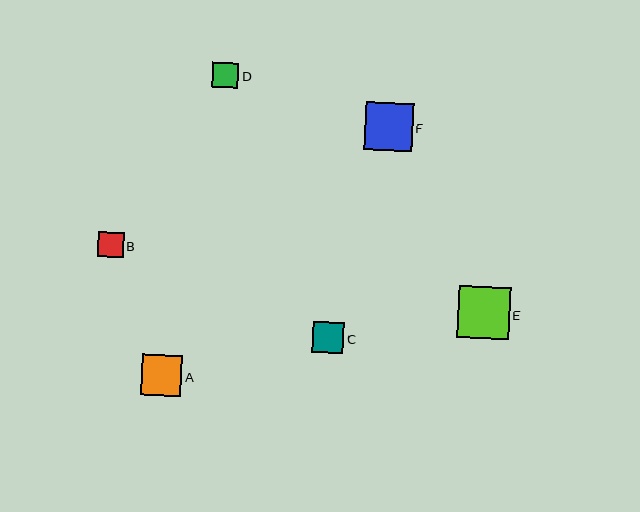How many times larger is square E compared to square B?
Square E is approximately 2.0 times the size of square B.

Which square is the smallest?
Square B is the smallest with a size of approximately 25 pixels.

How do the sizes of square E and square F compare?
Square E and square F are approximately the same size.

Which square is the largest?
Square E is the largest with a size of approximately 52 pixels.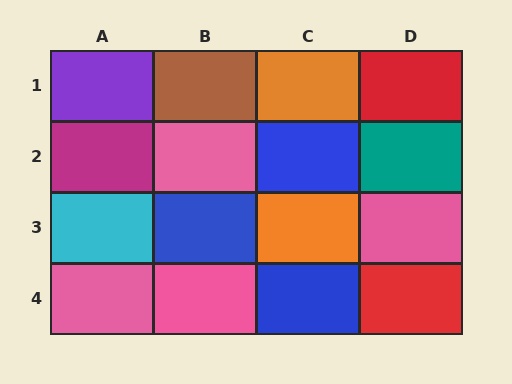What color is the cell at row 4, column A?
Pink.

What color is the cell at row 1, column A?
Purple.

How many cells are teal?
1 cell is teal.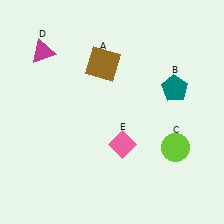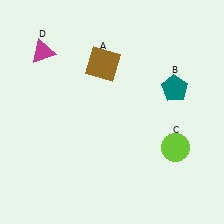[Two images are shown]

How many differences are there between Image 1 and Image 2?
There is 1 difference between the two images.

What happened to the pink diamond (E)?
The pink diamond (E) was removed in Image 2. It was in the bottom-right area of Image 1.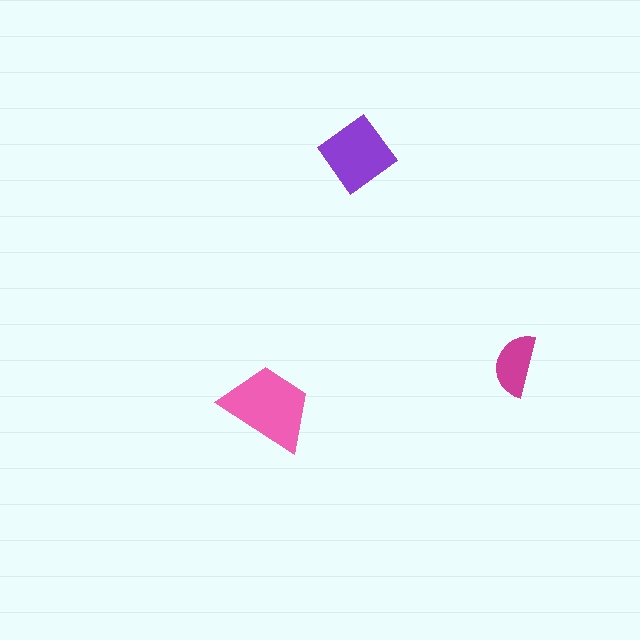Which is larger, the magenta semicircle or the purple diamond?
The purple diamond.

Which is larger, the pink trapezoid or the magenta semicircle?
The pink trapezoid.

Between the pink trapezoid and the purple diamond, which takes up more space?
The pink trapezoid.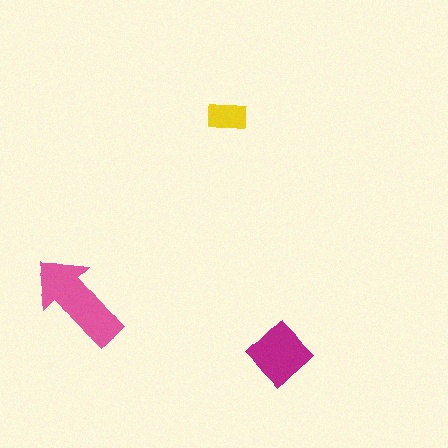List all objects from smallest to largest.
The yellow rectangle, the magenta diamond, the pink arrow.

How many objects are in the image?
There are 3 objects in the image.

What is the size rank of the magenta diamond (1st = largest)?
2nd.